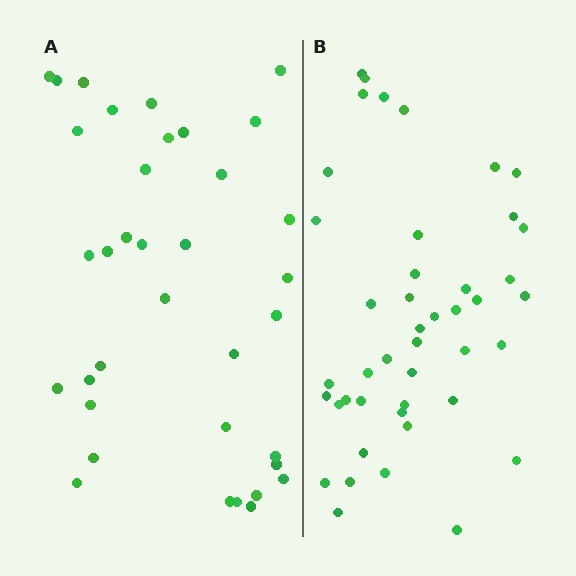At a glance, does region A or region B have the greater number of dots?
Region B (the right region) has more dots.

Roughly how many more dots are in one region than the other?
Region B has roughly 8 or so more dots than region A.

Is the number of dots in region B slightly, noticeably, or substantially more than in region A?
Region B has only slightly more — the two regions are fairly close. The ratio is roughly 1.2 to 1.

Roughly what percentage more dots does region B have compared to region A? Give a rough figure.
About 20% more.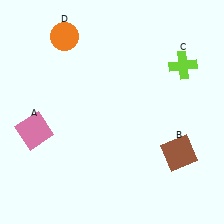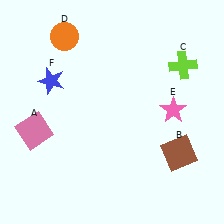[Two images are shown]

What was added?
A pink star (E), a blue star (F) were added in Image 2.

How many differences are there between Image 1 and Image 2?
There are 2 differences between the two images.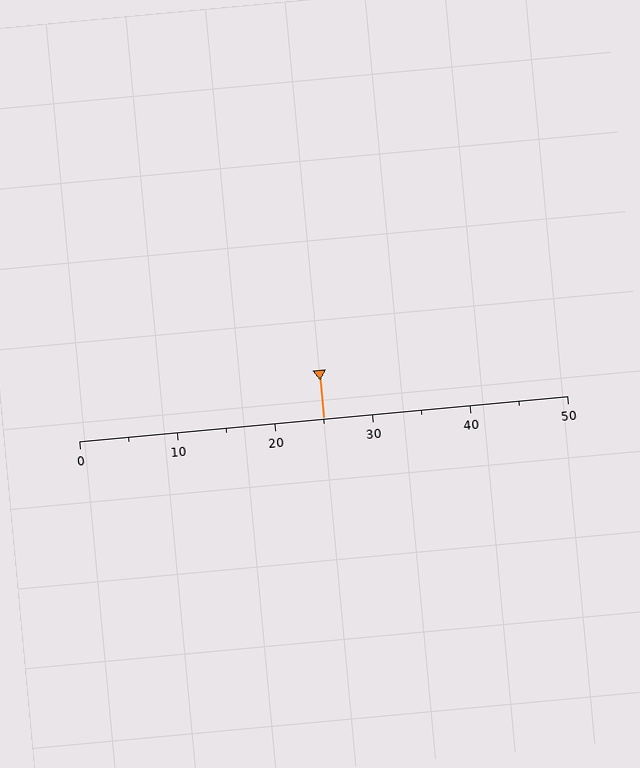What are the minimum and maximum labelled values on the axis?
The axis runs from 0 to 50.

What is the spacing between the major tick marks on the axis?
The major ticks are spaced 10 apart.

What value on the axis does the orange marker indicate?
The marker indicates approximately 25.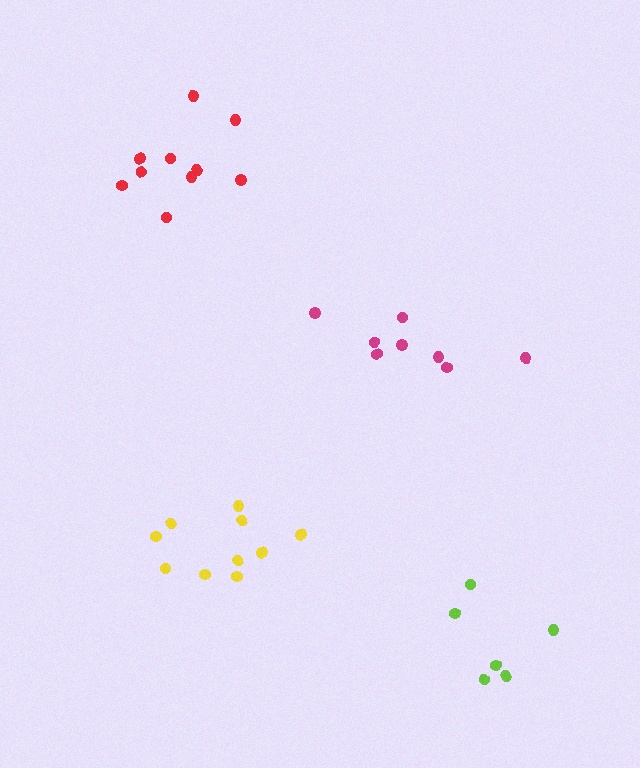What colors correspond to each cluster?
The clusters are colored: lime, yellow, red, magenta.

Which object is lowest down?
The lime cluster is bottommost.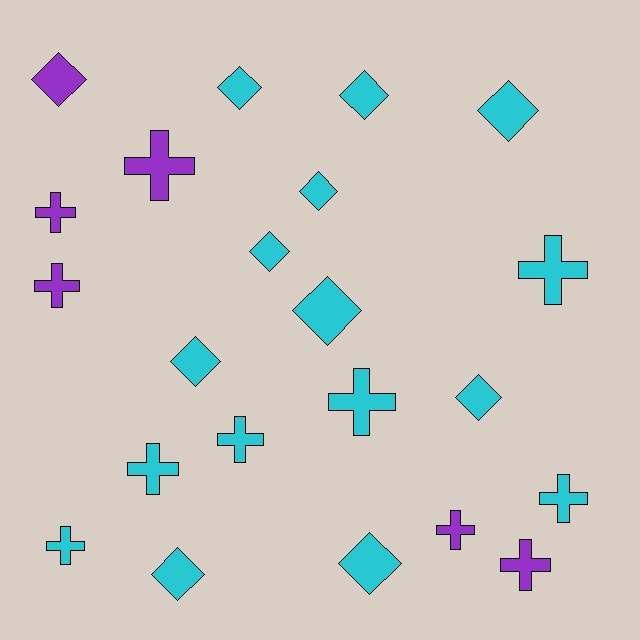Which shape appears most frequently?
Cross, with 11 objects.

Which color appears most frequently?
Cyan, with 16 objects.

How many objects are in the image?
There are 22 objects.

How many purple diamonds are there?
There is 1 purple diamond.